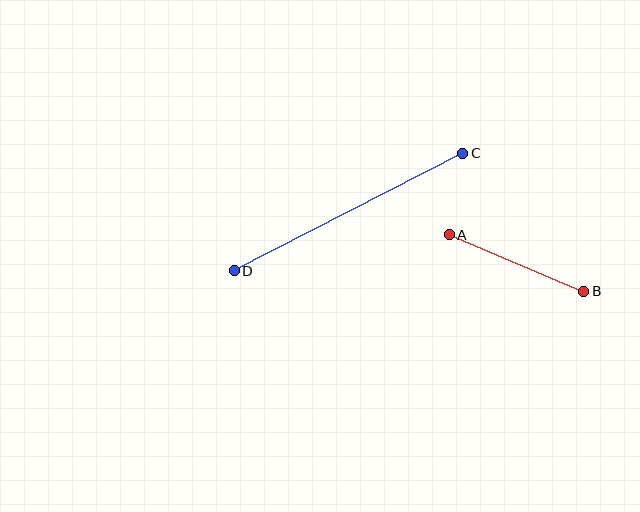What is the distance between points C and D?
The distance is approximately 257 pixels.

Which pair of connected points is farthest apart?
Points C and D are farthest apart.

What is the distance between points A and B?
The distance is approximately 146 pixels.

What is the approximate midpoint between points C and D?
The midpoint is at approximately (349, 212) pixels.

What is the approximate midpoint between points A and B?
The midpoint is at approximately (517, 263) pixels.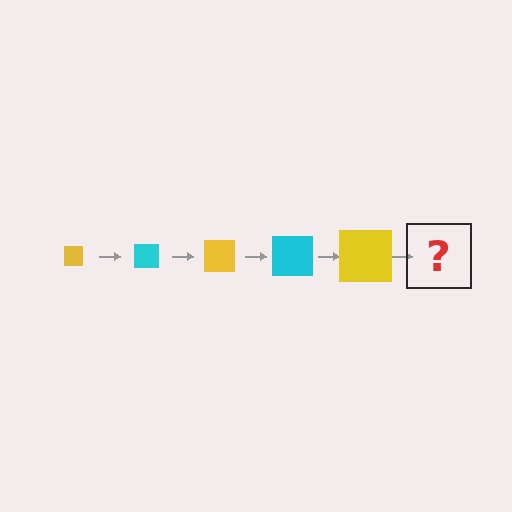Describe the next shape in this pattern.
It should be a cyan square, larger than the previous one.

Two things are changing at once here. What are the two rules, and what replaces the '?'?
The two rules are that the square grows larger each step and the color cycles through yellow and cyan. The '?' should be a cyan square, larger than the previous one.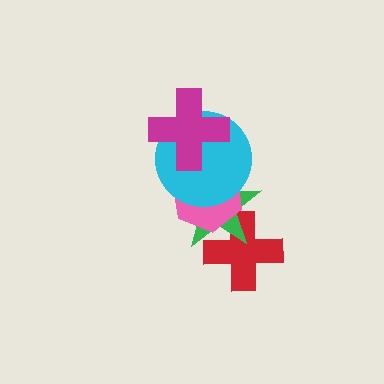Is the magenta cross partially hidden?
No, no other shape covers it.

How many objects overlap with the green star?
3 objects overlap with the green star.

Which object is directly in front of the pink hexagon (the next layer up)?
The cyan circle is directly in front of the pink hexagon.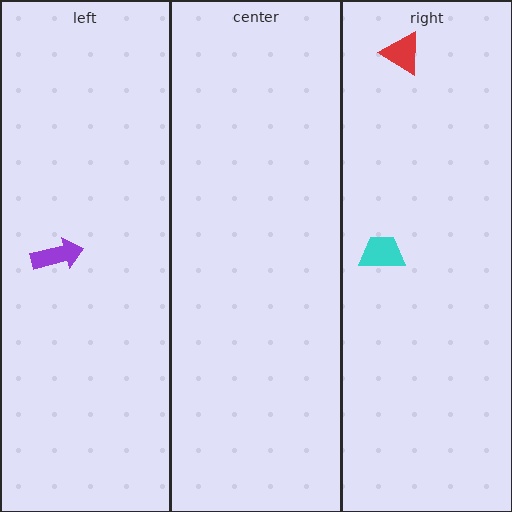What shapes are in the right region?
The red triangle, the cyan trapezoid.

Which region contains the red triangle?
The right region.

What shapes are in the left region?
The purple arrow.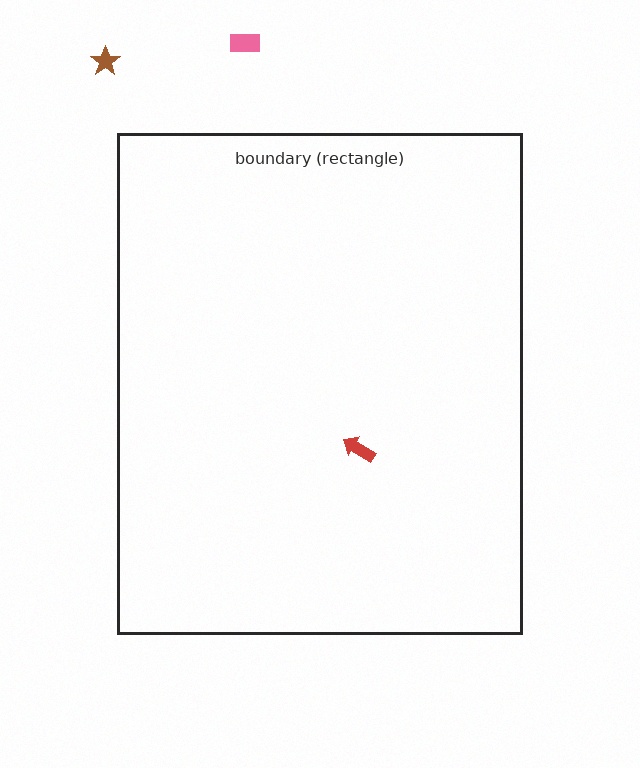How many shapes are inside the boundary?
1 inside, 2 outside.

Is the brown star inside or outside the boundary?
Outside.